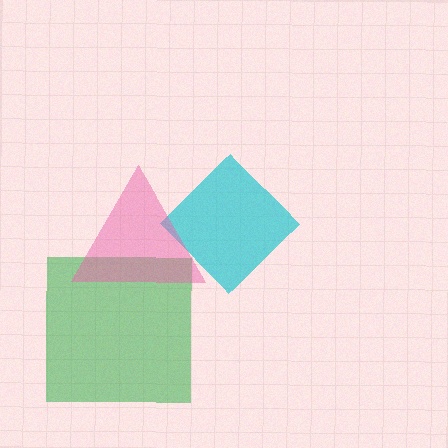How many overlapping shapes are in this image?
There are 3 overlapping shapes in the image.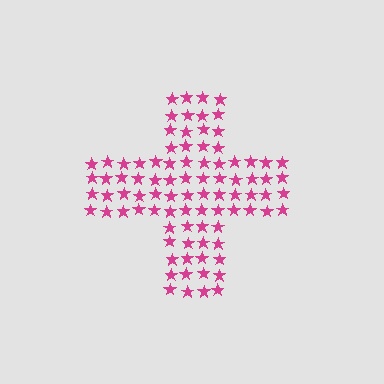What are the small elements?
The small elements are stars.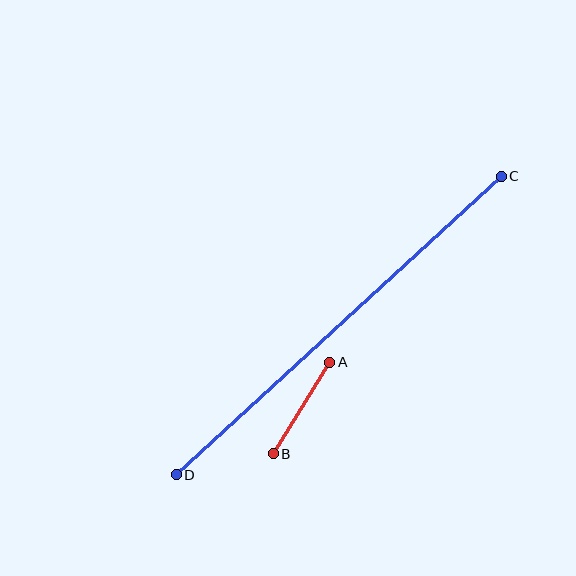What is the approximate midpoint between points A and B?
The midpoint is at approximately (302, 408) pixels.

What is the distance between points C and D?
The distance is approximately 441 pixels.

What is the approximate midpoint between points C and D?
The midpoint is at approximately (339, 326) pixels.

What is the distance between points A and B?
The distance is approximately 108 pixels.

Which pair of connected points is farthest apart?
Points C and D are farthest apart.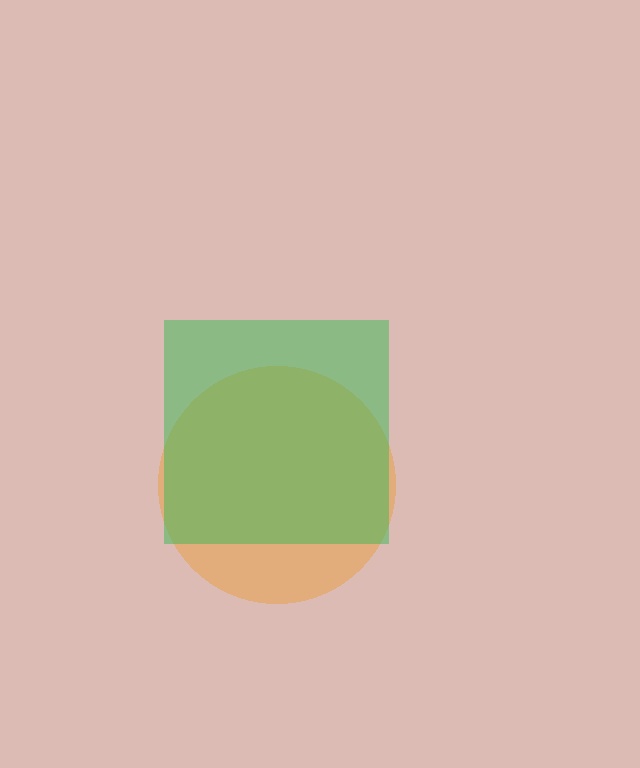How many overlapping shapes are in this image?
There are 2 overlapping shapes in the image.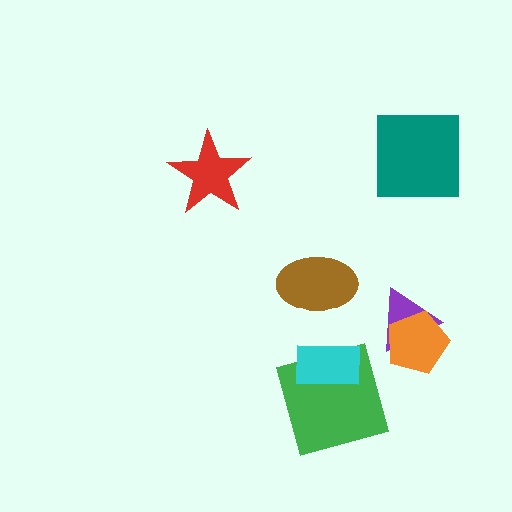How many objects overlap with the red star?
0 objects overlap with the red star.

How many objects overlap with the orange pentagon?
1 object overlaps with the orange pentagon.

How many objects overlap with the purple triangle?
1 object overlaps with the purple triangle.